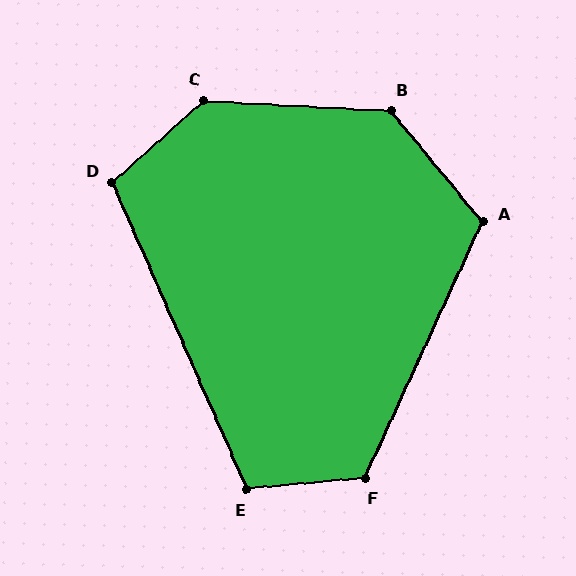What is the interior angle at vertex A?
Approximately 116 degrees (obtuse).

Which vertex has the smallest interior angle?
D, at approximately 108 degrees.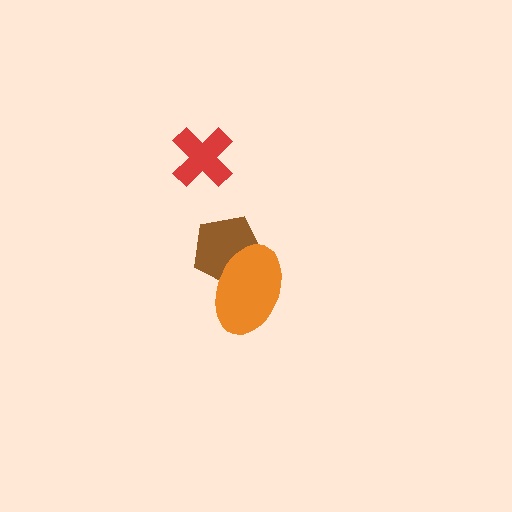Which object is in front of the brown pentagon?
The orange ellipse is in front of the brown pentagon.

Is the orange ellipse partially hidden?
No, no other shape covers it.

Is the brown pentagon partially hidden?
Yes, it is partially covered by another shape.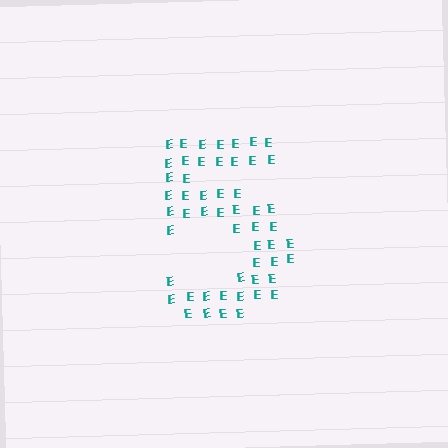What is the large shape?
The large shape is the digit 5.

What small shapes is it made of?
It is made of small letter E's.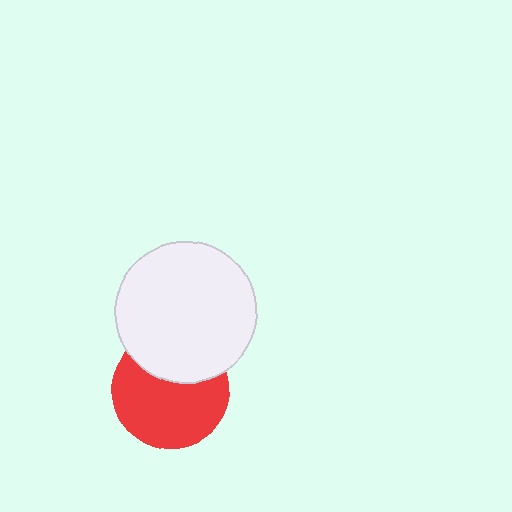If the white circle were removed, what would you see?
You would see the complete red circle.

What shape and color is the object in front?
The object in front is a white circle.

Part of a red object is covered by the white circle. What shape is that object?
It is a circle.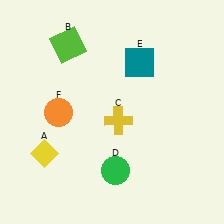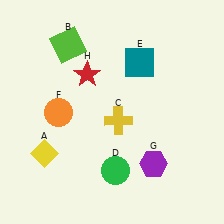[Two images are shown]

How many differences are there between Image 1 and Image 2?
There are 2 differences between the two images.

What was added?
A purple hexagon (G), a red star (H) were added in Image 2.